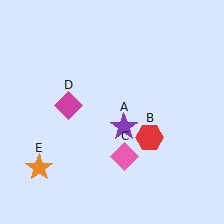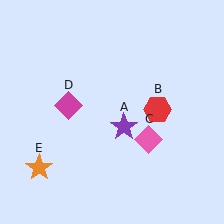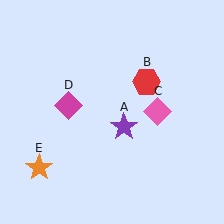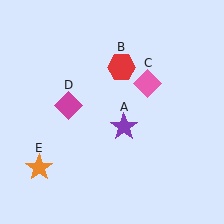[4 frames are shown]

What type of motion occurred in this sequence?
The red hexagon (object B), pink diamond (object C) rotated counterclockwise around the center of the scene.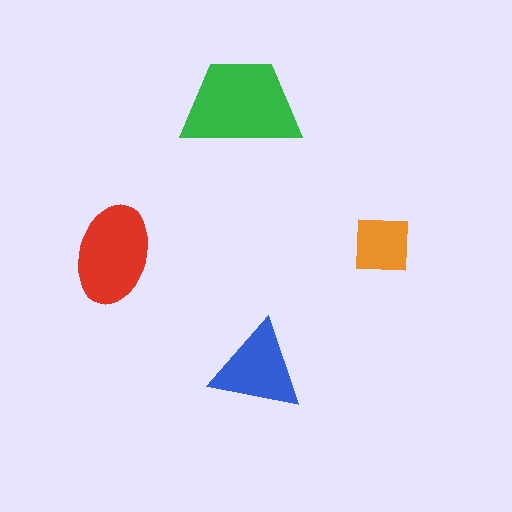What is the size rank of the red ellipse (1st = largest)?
2nd.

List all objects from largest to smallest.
The green trapezoid, the red ellipse, the blue triangle, the orange square.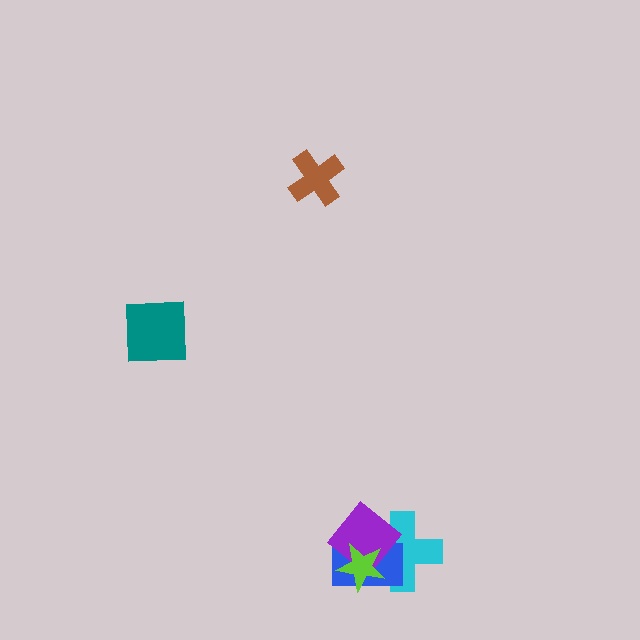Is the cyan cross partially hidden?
Yes, it is partially covered by another shape.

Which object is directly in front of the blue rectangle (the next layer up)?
The purple diamond is directly in front of the blue rectangle.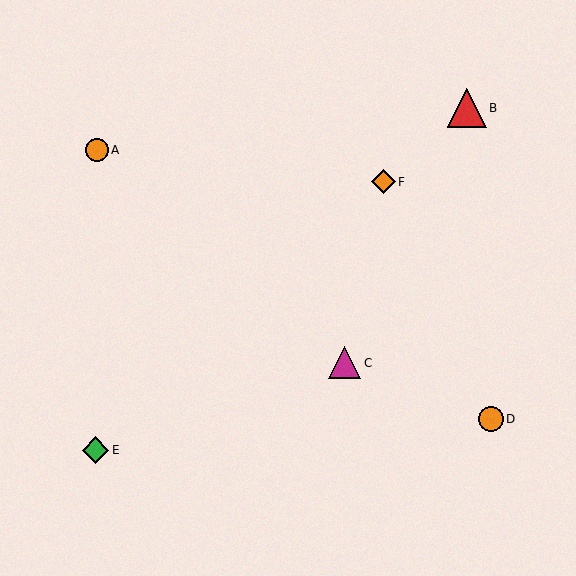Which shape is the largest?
The red triangle (labeled B) is the largest.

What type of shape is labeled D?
Shape D is an orange circle.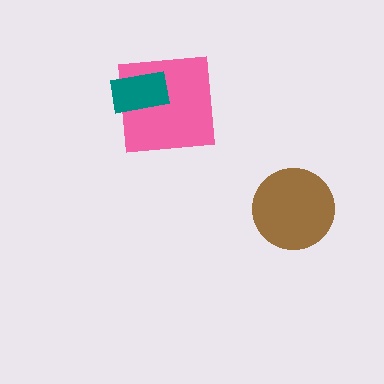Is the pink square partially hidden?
Yes, it is partially covered by another shape.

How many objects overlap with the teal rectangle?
1 object overlaps with the teal rectangle.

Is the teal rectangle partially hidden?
No, no other shape covers it.